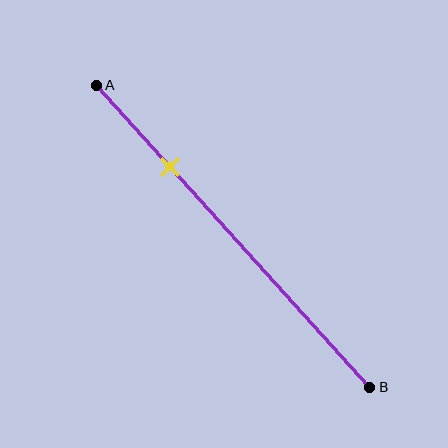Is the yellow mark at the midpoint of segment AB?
No, the mark is at about 25% from A, not at the 50% midpoint.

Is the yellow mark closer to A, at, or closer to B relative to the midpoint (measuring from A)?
The yellow mark is closer to point A than the midpoint of segment AB.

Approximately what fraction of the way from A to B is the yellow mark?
The yellow mark is approximately 25% of the way from A to B.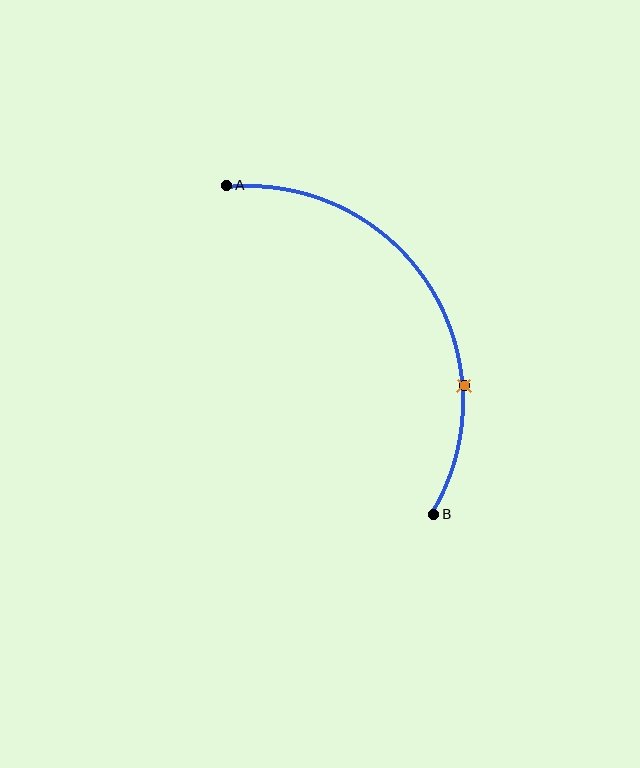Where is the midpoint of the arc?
The arc midpoint is the point on the curve farthest from the straight line joining A and B. It sits to the right of that line.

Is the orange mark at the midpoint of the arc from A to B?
No. The orange mark lies on the arc but is closer to endpoint B. The arc midpoint would be at the point on the curve equidistant along the arc from both A and B.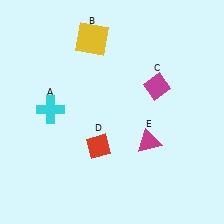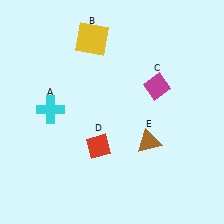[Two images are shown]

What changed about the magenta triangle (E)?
In Image 1, E is magenta. In Image 2, it changed to brown.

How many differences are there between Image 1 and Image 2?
There is 1 difference between the two images.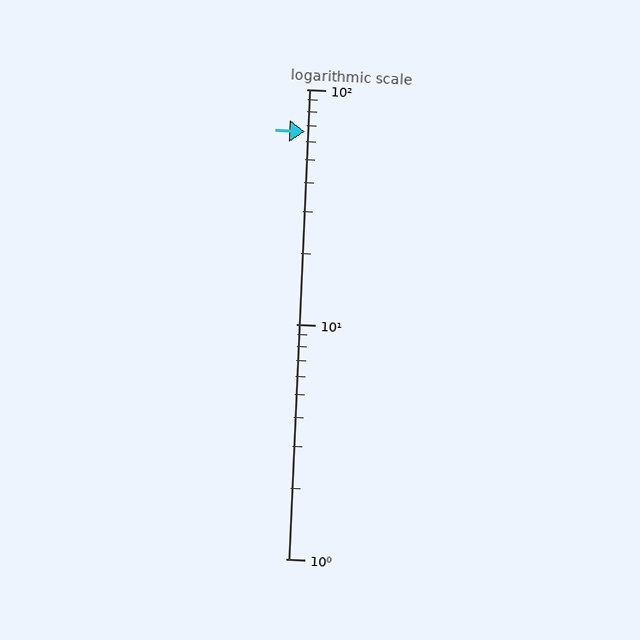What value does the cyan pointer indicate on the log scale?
The pointer indicates approximately 66.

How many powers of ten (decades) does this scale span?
The scale spans 2 decades, from 1 to 100.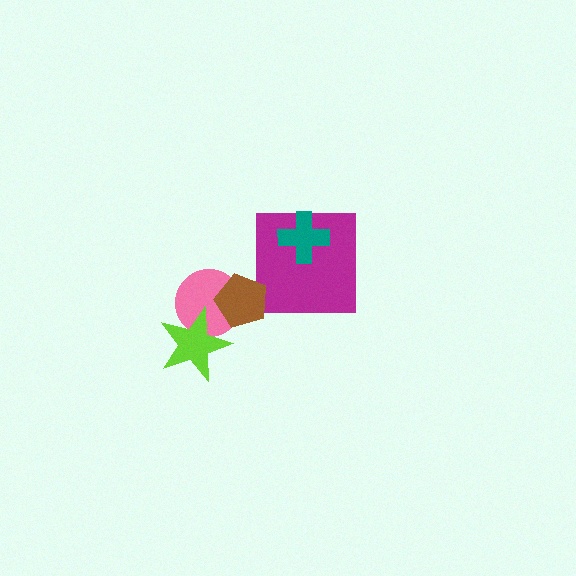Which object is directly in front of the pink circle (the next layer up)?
The lime star is directly in front of the pink circle.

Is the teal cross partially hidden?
No, no other shape covers it.